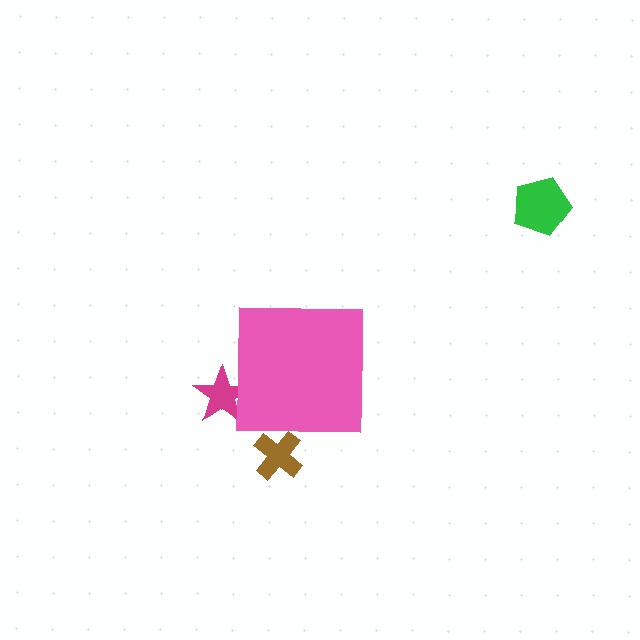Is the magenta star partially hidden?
Yes, the magenta star is partially hidden behind the pink square.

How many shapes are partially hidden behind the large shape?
2 shapes are partially hidden.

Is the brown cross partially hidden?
Yes, the brown cross is partially hidden behind the pink square.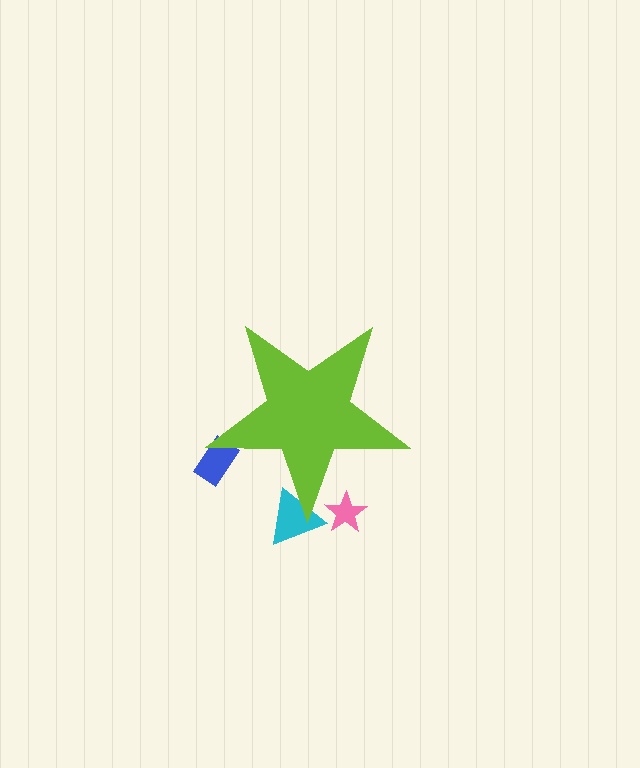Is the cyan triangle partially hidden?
Yes, the cyan triangle is partially hidden behind the lime star.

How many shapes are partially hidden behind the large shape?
3 shapes are partially hidden.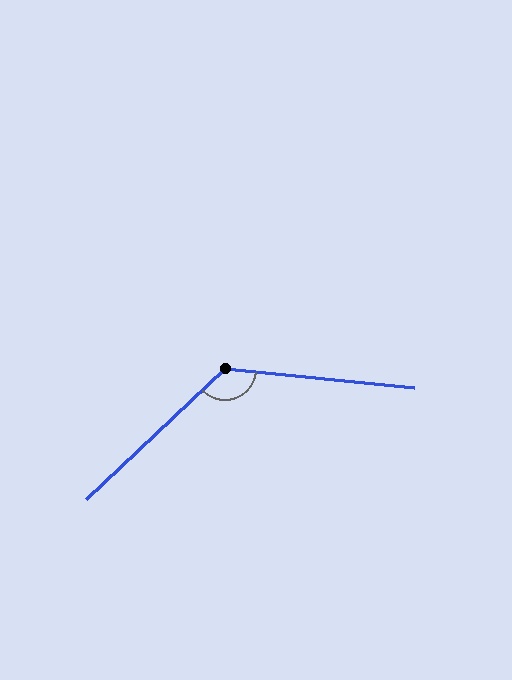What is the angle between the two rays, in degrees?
Approximately 131 degrees.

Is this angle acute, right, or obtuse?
It is obtuse.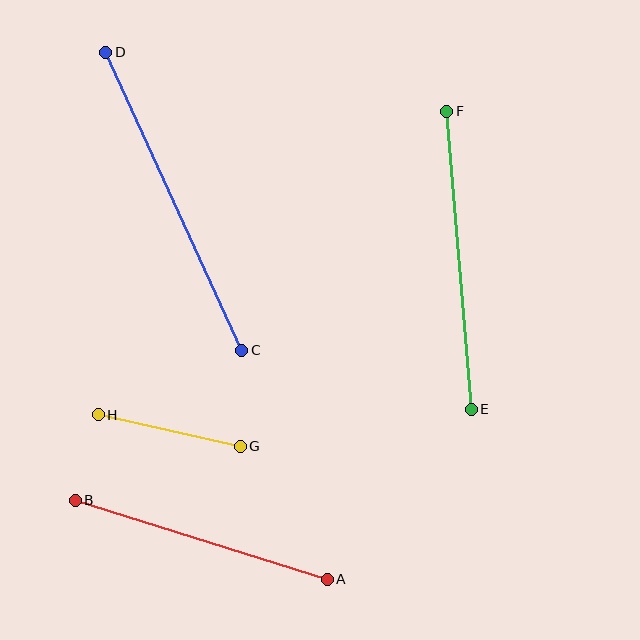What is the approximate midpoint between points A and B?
The midpoint is at approximately (201, 540) pixels.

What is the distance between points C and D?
The distance is approximately 328 pixels.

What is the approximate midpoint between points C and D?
The midpoint is at approximately (174, 201) pixels.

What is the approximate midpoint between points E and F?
The midpoint is at approximately (459, 260) pixels.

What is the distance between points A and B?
The distance is approximately 264 pixels.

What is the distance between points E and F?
The distance is approximately 299 pixels.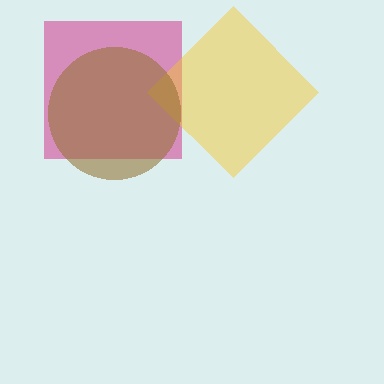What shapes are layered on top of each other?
The layered shapes are: a magenta square, a yellow diamond, a brown circle.